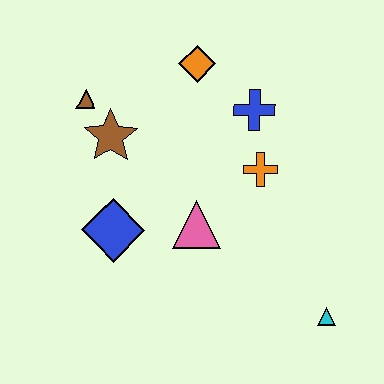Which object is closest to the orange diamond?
The blue cross is closest to the orange diamond.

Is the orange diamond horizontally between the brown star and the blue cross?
Yes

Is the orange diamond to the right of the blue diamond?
Yes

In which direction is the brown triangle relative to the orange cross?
The brown triangle is to the left of the orange cross.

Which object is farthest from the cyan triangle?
The brown triangle is farthest from the cyan triangle.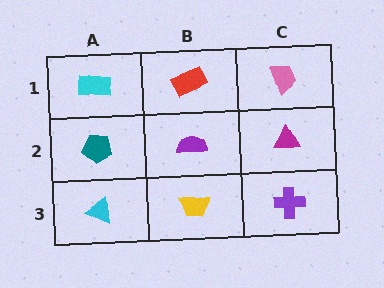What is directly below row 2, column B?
A yellow trapezoid.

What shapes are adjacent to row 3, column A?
A teal pentagon (row 2, column A), a yellow trapezoid (row 3, column B).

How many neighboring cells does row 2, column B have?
4.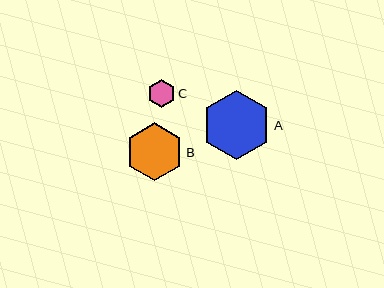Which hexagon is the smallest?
Hexagon C is the smallest with a size of approximately 28 pixels.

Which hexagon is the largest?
Hexagon A is the largest with a size of approximately 69 pixels.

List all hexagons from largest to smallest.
From largest to smallest: A, B, C.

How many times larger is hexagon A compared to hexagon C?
Hexagon A is approximately 2.5 times the size of hexagon C.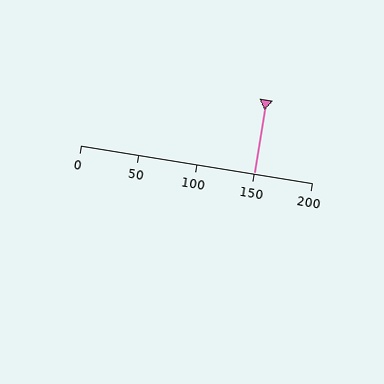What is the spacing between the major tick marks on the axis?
The major ticks are spaced 50 apart.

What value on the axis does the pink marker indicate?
The marker indicates approximately 150.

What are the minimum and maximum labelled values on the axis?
The axis runs from 0 to 200.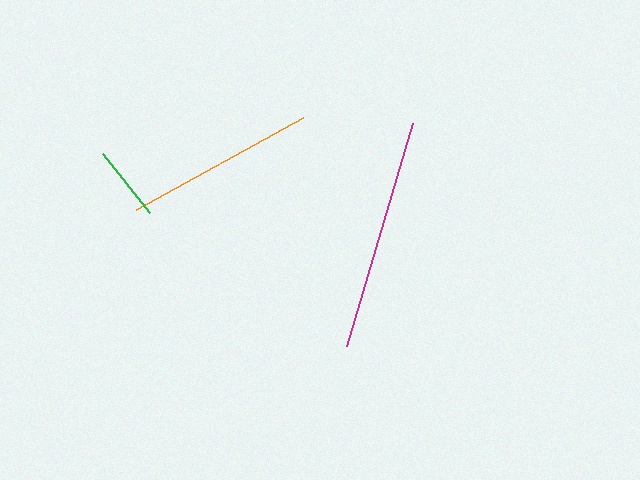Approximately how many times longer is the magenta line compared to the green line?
The magenta line is approximately 3.1 times the length of the green line.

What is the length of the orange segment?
The orange segment is approximately 191 pixels long.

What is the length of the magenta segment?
The magenta segment is approximately 233 pixels long.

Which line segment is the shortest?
The green line is the shortest at approximately 75 pixels.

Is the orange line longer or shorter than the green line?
The orange line is longer than the green line.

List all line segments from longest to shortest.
From longest to shortest: magenta, orange, green.